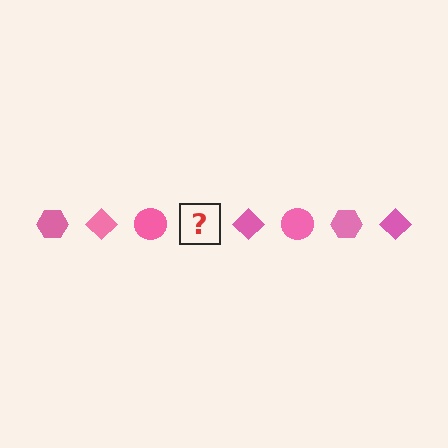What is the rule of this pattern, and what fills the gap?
The rule is that the pattern cycles through hexagon, diamond, circle shapes in pink. The gap should be filled with a pink hexagon.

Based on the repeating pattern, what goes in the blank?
The blank should be a pink hexagon.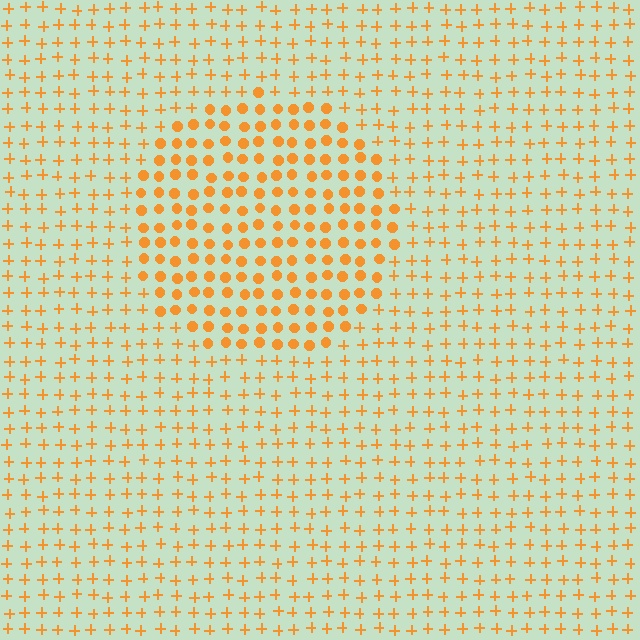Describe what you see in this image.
The image is filled with small orange elements arranged in a uniform grid. A circle-shaped region contains circles, while the surrounding area contains plus signs. The boundary is defined purely by the change in element shape.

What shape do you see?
I see a circle.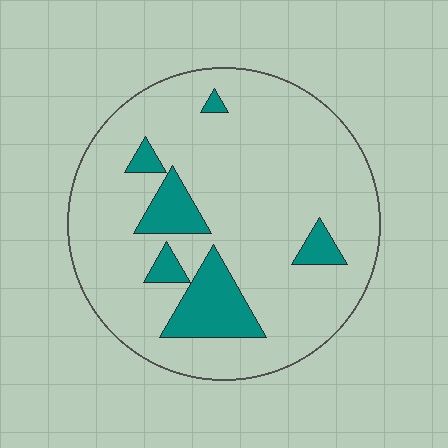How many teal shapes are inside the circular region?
6.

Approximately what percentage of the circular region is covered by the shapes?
Approximately 15%.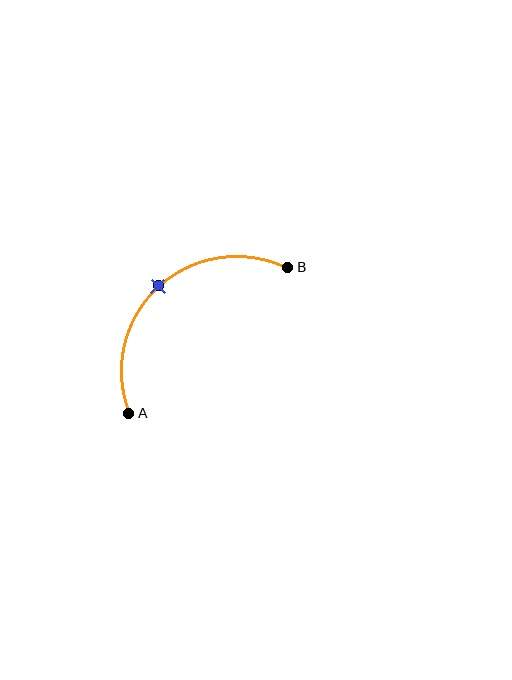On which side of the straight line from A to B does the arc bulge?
The arc bulges above and to the left of the straight line connecting A and B.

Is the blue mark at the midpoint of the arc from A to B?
Yes. The blue mark lies on the arc at equal arc-length from both A and B — it is the arc midpoint.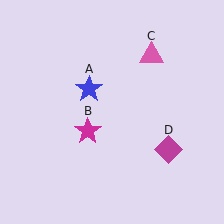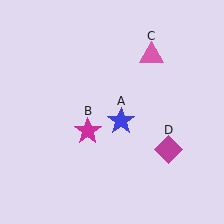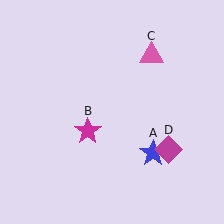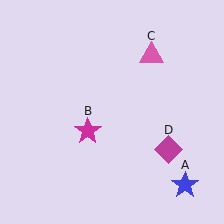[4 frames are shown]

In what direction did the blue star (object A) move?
The blue star (object A) moved down and to the right.